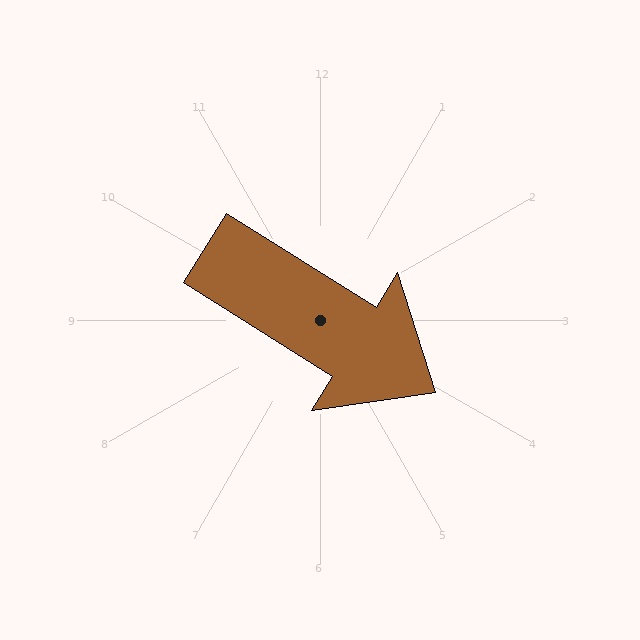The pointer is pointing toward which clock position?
Roughly 4 o'clock.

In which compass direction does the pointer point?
Southeast.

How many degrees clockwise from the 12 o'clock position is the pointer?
Approximately 122 degrees.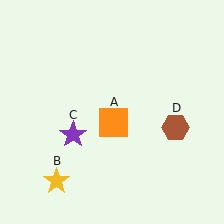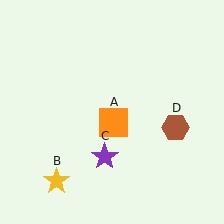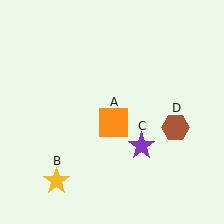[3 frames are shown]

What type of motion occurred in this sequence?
The purple star (object C) rotated counterclockwise around the center of the scene.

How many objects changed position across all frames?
1 object changed position: purple star (object C).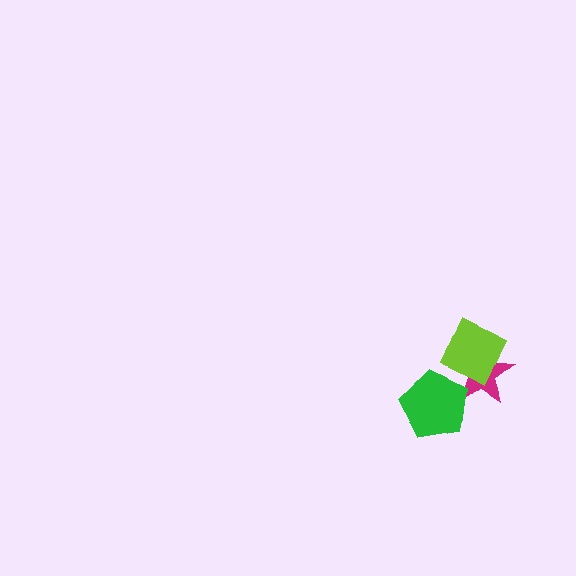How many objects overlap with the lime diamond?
1 object overlaps with the lime diamond.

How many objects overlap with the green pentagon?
1 object overlaps with the green pentagon.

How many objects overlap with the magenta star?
2 objects overlap with the magenta star.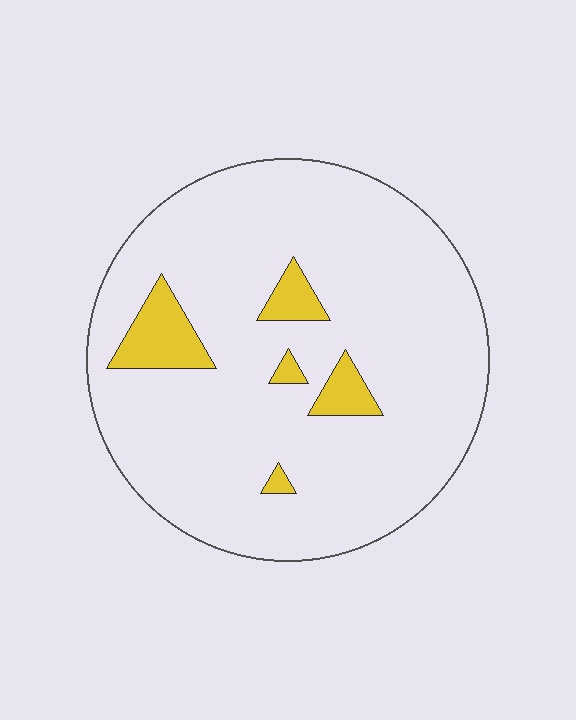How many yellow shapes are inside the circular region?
5.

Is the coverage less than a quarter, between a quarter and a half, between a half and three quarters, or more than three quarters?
Less than a quarter.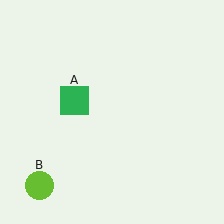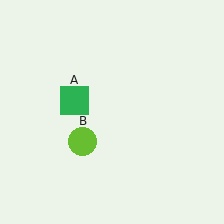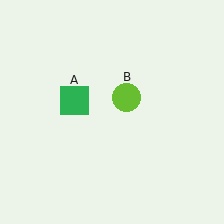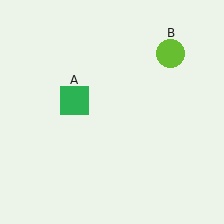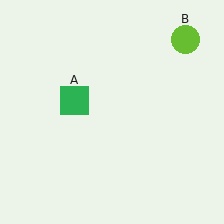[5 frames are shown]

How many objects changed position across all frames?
1 object changed position: lime circle (object B).